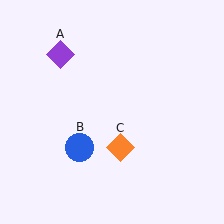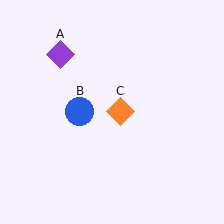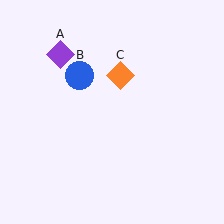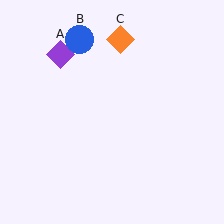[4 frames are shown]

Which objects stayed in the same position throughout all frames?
Purple diamond (object A) remained stationary.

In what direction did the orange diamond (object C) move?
The orange diamond (object C) moved up.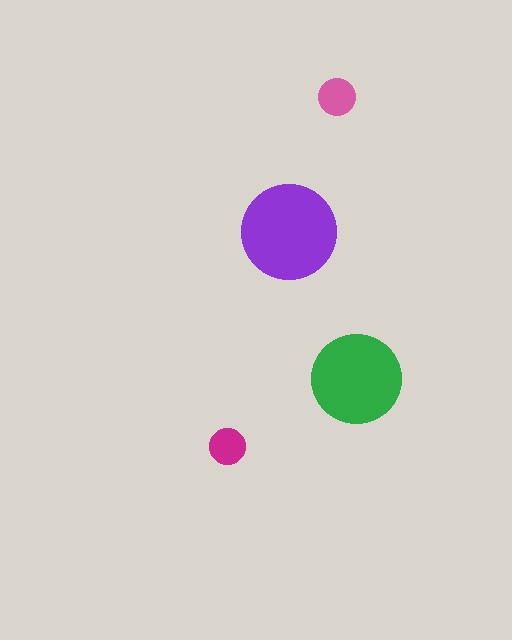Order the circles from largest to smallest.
the purple one, the green one, the pink one, the magenta one.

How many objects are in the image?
There are 4 objects in the image.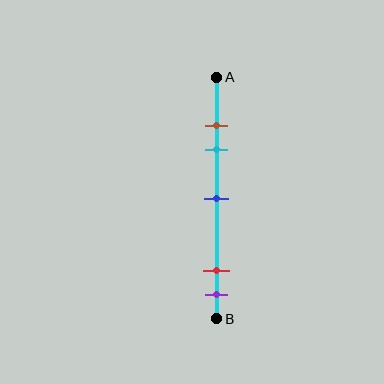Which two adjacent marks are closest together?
The brown and cyan marks are the closest adjacent pair.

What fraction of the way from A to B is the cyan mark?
The cyan mark is approximately 30% (0.3) of the way from A to B.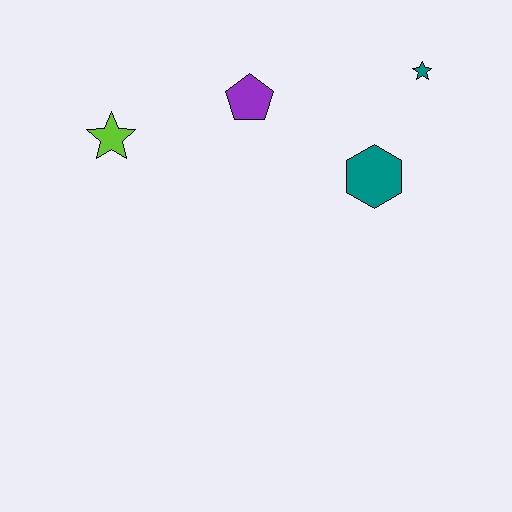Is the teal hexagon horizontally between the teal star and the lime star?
Yes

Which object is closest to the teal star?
The teal hexagon is closest to the teal star.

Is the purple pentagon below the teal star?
Yes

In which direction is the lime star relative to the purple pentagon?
The lime star is to the left of the purple pentagon.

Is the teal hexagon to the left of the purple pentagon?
No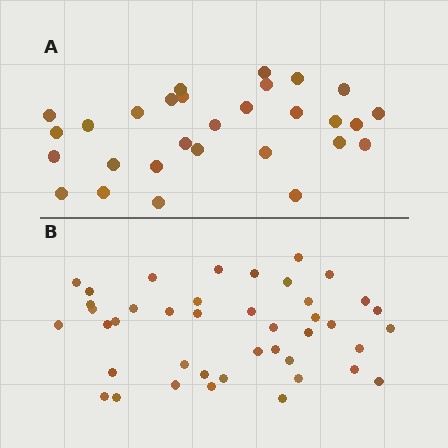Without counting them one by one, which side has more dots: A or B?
Region B (the bottom region) has more dots.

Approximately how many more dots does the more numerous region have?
Region B has approximately 15 more dots than region A.